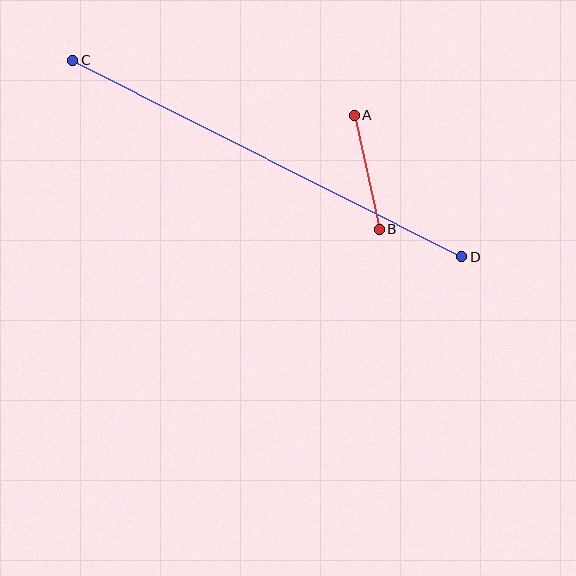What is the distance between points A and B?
The distance is approximately 117 pixels.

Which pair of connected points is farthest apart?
Points C and D are farthest apart.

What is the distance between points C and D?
The distance is approximately 436 pixels.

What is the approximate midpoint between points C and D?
The midpoint is at approximately (267, 159) pixels.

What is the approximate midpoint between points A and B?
The midpoint is at approximately (367, 172) pixels.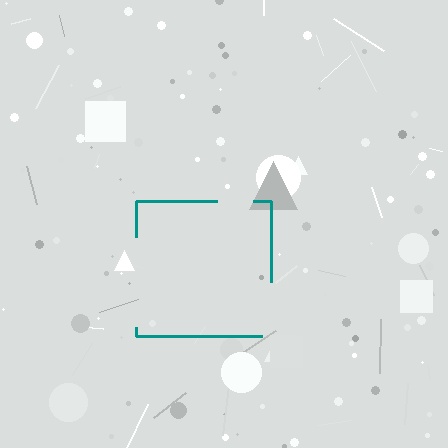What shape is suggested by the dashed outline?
The dashed outline suggests a square.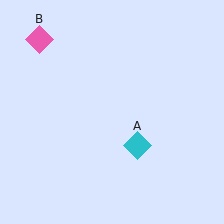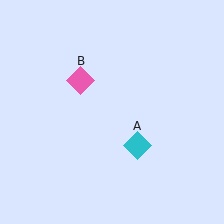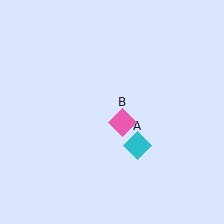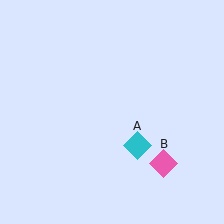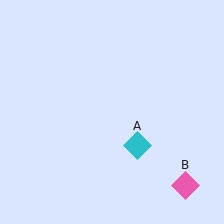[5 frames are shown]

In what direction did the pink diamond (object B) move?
The pink diamond (object B) moved down and to the right.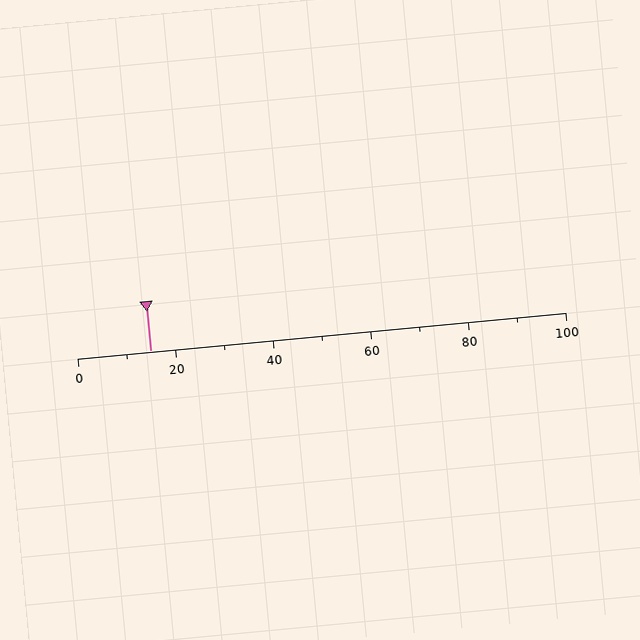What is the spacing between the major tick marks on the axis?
The major ticks are spaced 20 apart.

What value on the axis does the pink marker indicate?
The marker indicates approximately 15.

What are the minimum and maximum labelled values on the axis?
The axis runs from 0 to 100.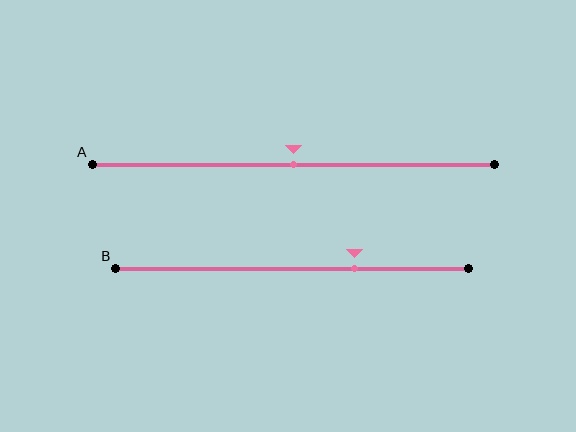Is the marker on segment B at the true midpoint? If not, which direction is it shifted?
No, the marker on segment B is shifted to the right by about 18% of the segment length.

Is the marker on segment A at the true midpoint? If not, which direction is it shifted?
Yes, the marker on segment A is at the true midpoint.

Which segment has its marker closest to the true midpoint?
Segment A has its marker closest to the true midpoint.